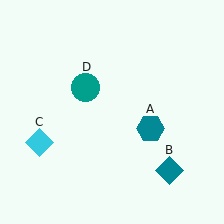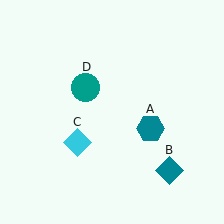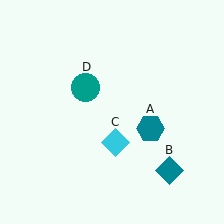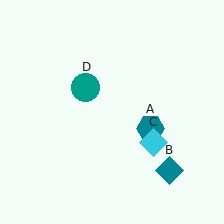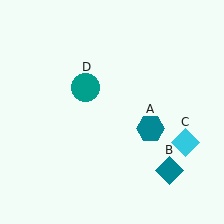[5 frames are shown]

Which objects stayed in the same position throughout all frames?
Teal hexagon (object A) and teal diamond (object B) and teal circle (object D) remained stationary.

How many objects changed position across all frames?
1 object changed position: cyan diamond (object C).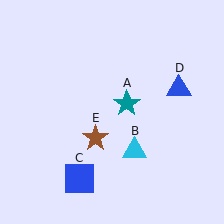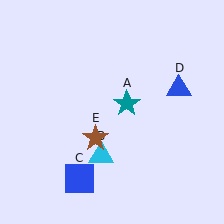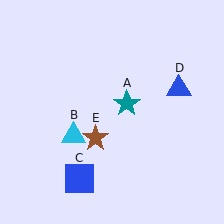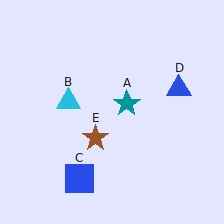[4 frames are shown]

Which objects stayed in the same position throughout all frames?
Teal star (object A) and blue square (object C) and blue triangle (object D) and brown star (object E) remained stationary.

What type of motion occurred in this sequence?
The cyan triangle (object B) rotated clockwise around the center of the scene.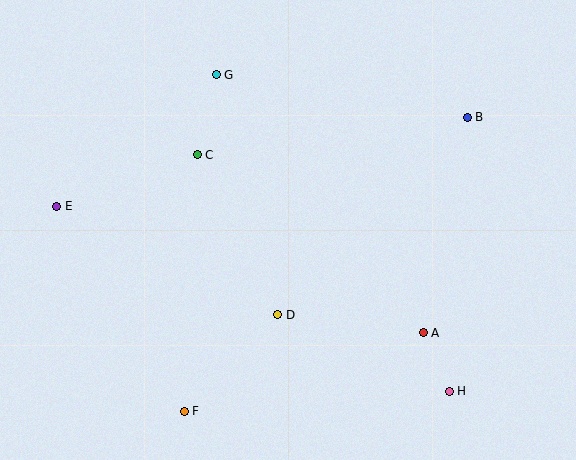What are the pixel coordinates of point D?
Point D is at (278, 315).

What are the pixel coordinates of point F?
Point F is at (184, 411).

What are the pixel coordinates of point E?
Point E is at (57, 206).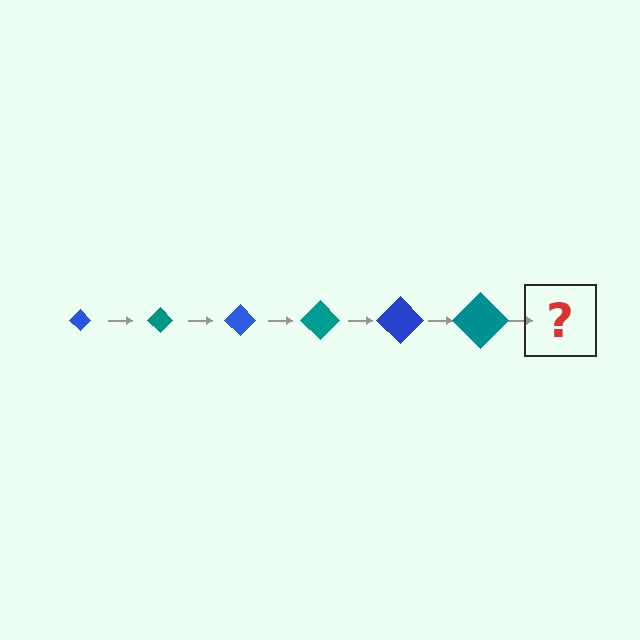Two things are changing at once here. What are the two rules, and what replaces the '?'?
The two rules are that the diamond grows larger each step and the color cycles through blue and teal. The '?' should be a blue diamond, larger than the previous one.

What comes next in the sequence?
The next element should be a blue diamond, larger than the previous one.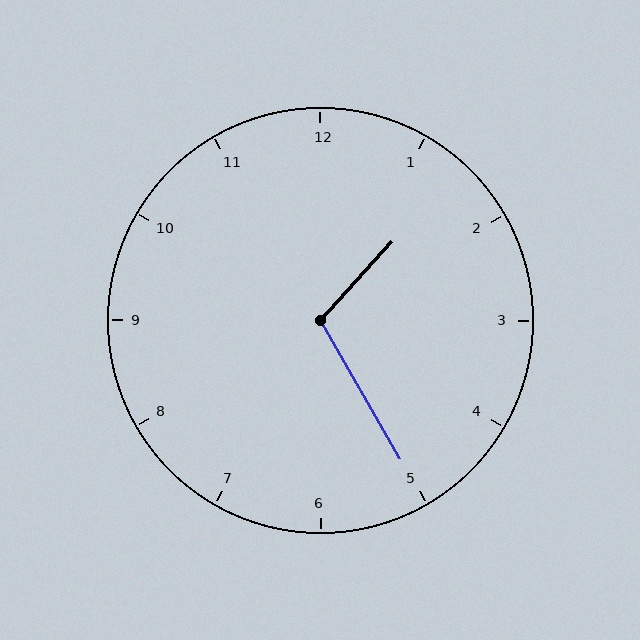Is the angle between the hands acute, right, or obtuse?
It is obtuse.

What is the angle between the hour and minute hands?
Approximately 108 degrees.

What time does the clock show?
1:25.